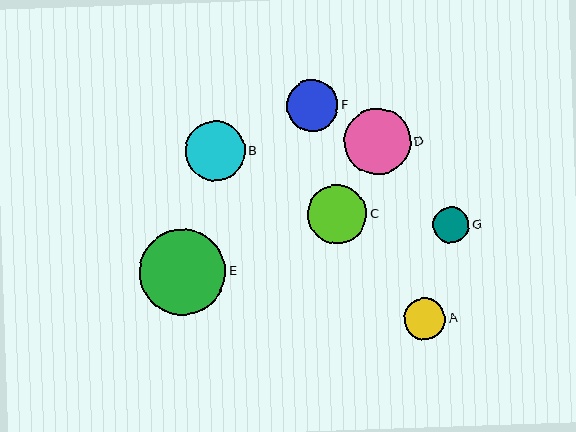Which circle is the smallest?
Circle G is the smallest with a size of approximately 36 pixels.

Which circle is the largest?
Circle E is the largest with a size of approximately 86 pixels.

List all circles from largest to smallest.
From largest to smallest: E, D, B, C, F, A, G.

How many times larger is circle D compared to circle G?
Circle D is approximately 1.8 times the size of circle G.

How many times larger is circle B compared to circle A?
Circle B is approximately 1.4 times the size of circle A.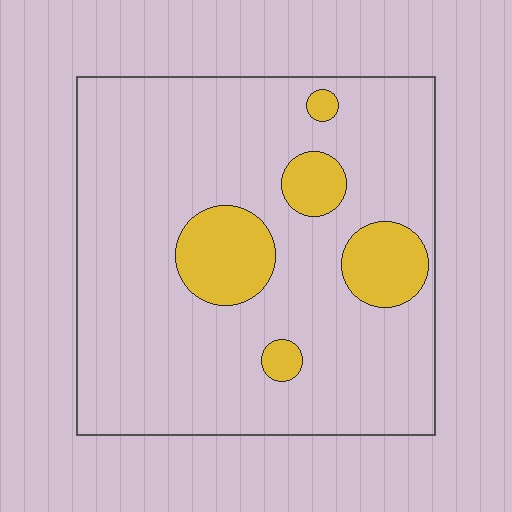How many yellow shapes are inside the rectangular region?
5.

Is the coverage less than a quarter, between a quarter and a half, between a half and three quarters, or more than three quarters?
Less than a quarter.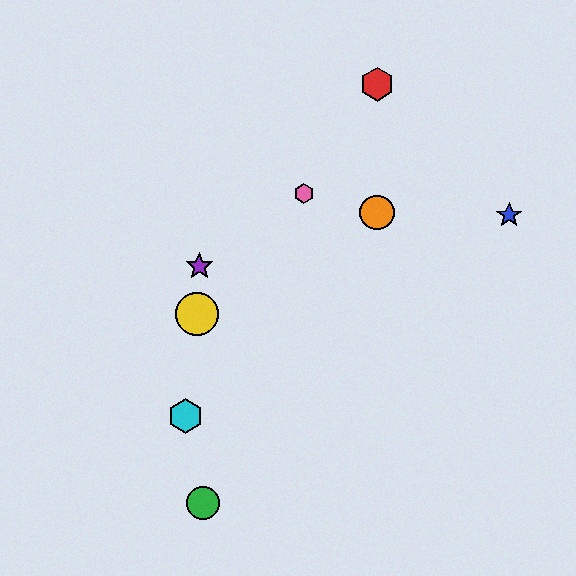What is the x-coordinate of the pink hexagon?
The pink hexagon is at x≈304.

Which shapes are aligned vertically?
The red hexagon, the orange circle are aligned vertically.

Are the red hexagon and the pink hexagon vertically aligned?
No, the red hexagon is at x≈377 and the pink hexagon is at x≈304.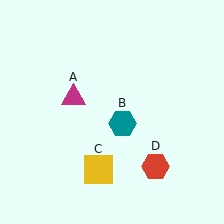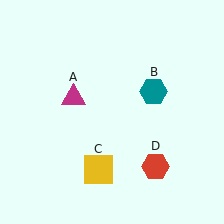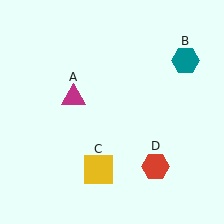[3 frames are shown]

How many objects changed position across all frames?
1 object changed position: teal hexagon (object B).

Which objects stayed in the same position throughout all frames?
Magenta triangle (object A) and yellow square (object C) and red hexagon (object D) remained stationary.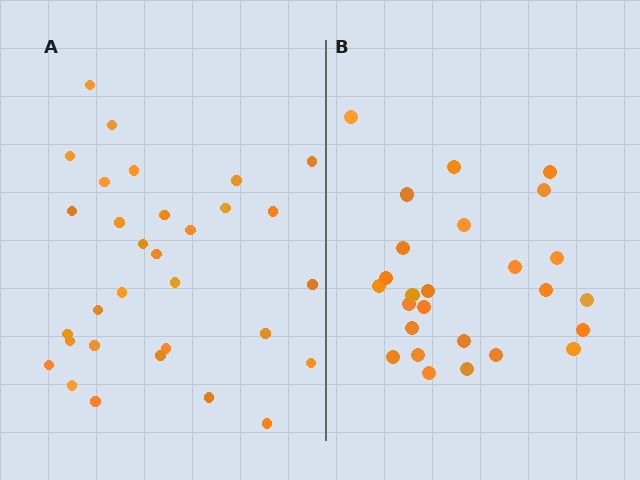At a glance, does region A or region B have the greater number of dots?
Region A (the left region) has more dots.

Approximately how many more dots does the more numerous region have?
Region A has about 5 more dots than region B.